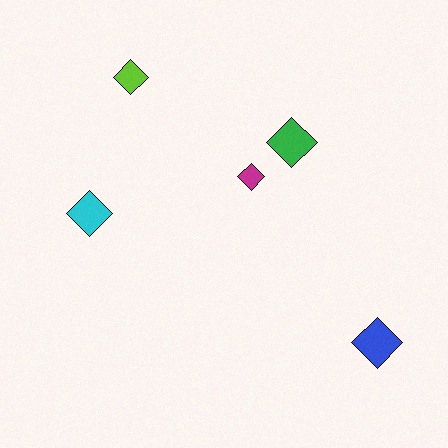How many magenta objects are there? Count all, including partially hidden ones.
There is 1 magenta object.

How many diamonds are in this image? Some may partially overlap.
There are 5 diamonds.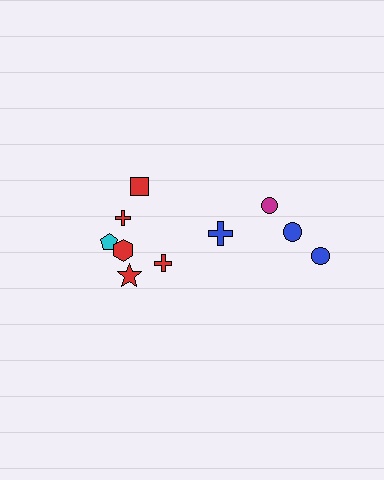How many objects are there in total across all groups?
There are 10 objects.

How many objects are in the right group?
There are 4 objects.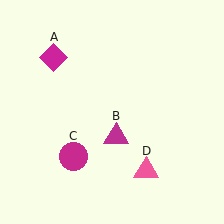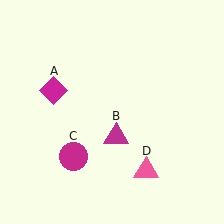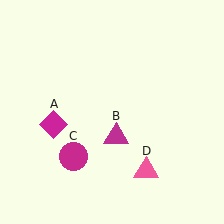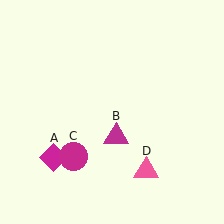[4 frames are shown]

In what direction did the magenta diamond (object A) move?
The magenta diamond (object A) moved down.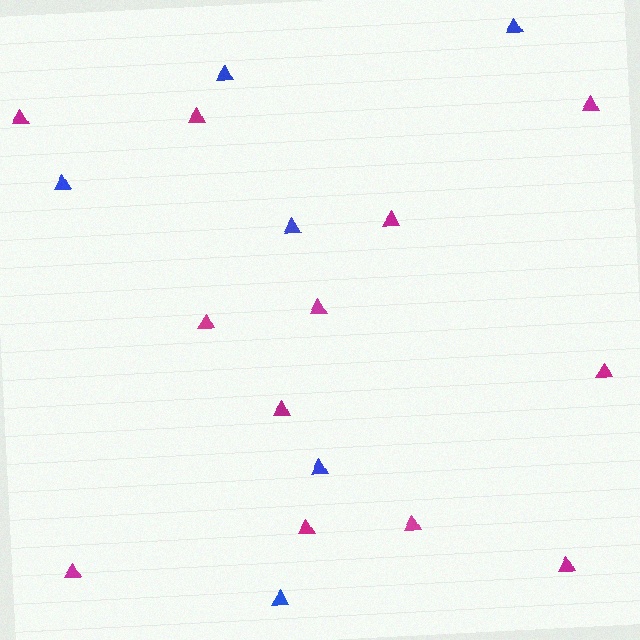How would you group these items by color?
There are 2 groups: one group of magenta triangles (12) and one group of blue triangles (6).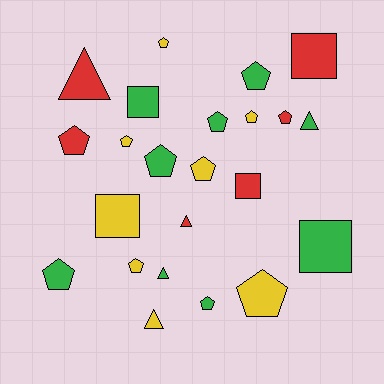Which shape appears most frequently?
Pentagon, with 13 objects.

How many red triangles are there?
There are 2 red triangles.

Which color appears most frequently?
Green, with 9 objects.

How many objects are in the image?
There are 23 objects.